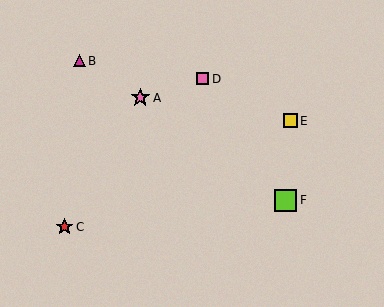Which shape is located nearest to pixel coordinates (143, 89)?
The pink star (labeled A) at (140, 98) is nearest to that location.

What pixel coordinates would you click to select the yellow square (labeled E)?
Click at (290, 121) to select the yellow square E.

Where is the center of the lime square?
The center of the lime square is at (286, 200).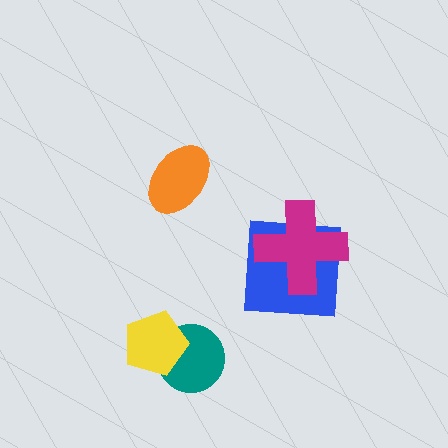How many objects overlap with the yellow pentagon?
1 object overlaps with the yellow pentagon.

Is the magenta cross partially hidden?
No, no other shape covers it.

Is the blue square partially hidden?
Yes, it is partially covered by another shape.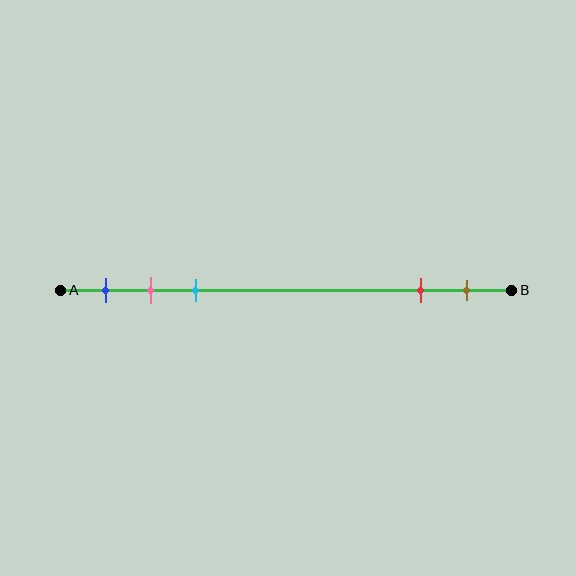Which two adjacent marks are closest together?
The pink and cyan marks are the closest adjacent pair.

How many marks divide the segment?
There are 5 marks dividing the segment.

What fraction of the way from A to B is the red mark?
The red mark is approximately 80% (0.8) of the way from A to B.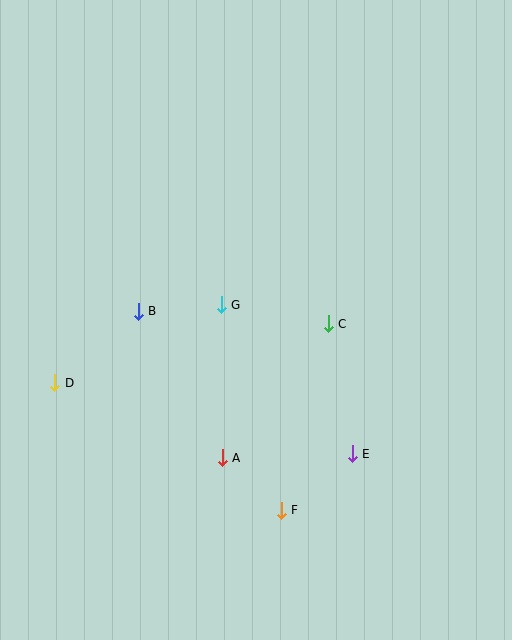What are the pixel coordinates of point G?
Point G is at (221, 305).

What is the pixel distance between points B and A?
The distance between B and A is 168 pixels.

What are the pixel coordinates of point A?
Point A is at (222, 458).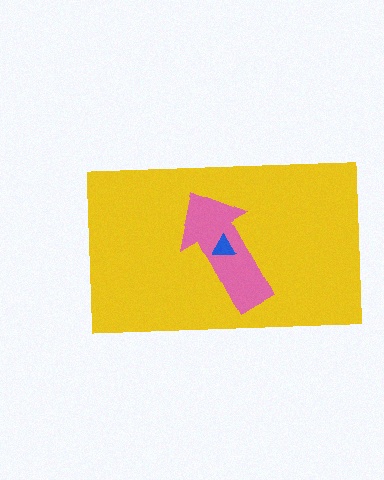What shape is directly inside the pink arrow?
The blue triangle.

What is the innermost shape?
The blue triangle.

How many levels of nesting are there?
3.